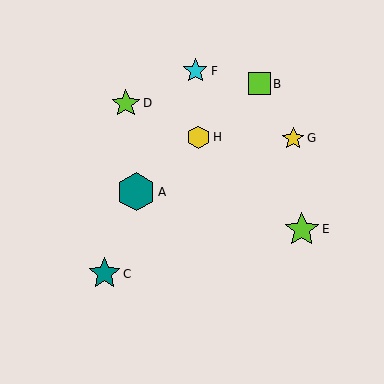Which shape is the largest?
The teal hexagon (labeled A) is the largest.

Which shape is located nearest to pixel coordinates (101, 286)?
The teal star (labeled C) at (104, 274) is nearest to that location.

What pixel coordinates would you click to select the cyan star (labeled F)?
Click at (195, 71) to select the cyan star F.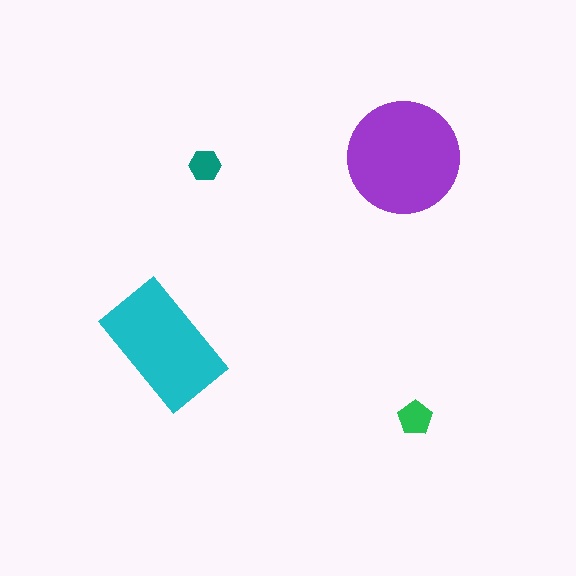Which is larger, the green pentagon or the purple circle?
The purple circle.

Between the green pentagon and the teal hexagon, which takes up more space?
The green pentagon.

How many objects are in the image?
There are 4 objects in the image.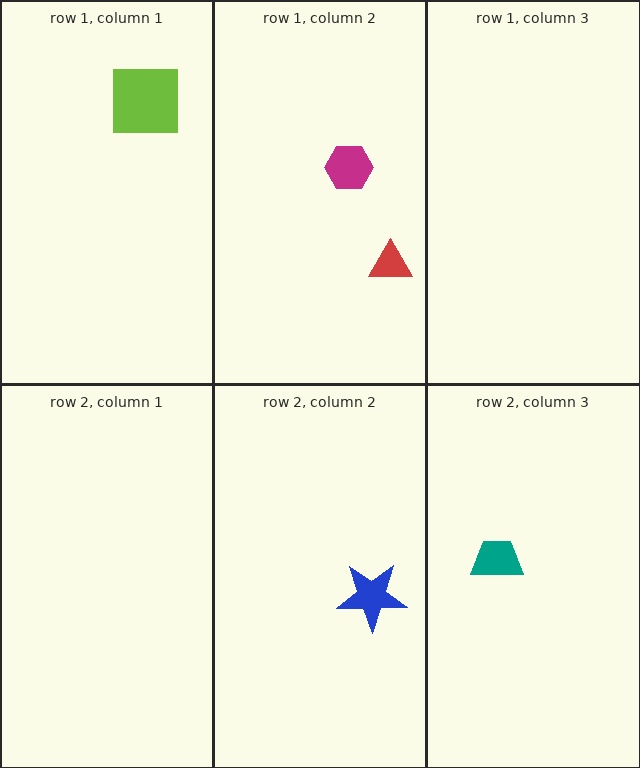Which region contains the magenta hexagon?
The row 1, column 2 region.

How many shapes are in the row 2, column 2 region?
1.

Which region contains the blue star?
The row 2, column 2 region.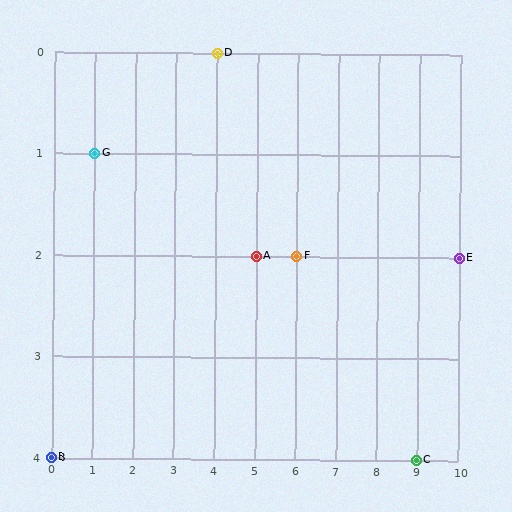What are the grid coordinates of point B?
Point B is at grid coordinates (0, 4).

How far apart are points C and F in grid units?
Points C and F are 3 columns and 2 rows apart (about 3.6 grid units diagonally).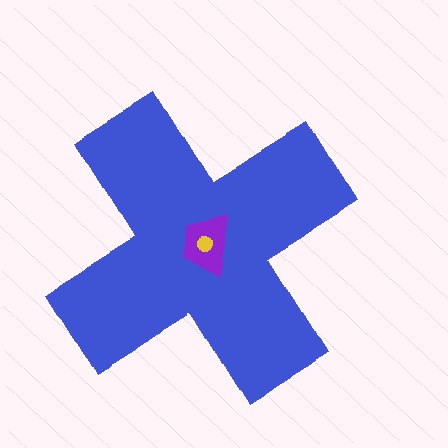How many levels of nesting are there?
3.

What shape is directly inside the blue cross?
The purple trapezoid.